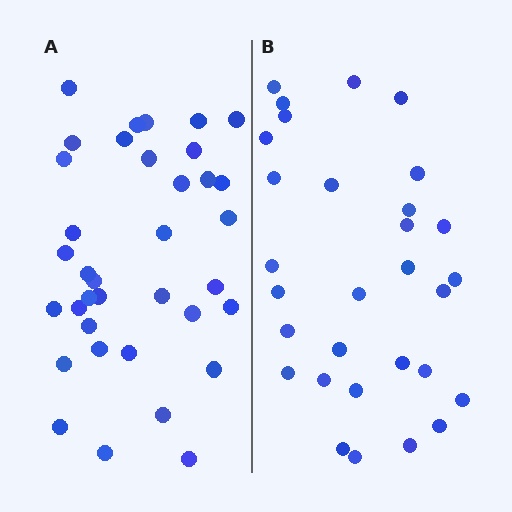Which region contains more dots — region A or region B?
Region A (the left region) has more dots.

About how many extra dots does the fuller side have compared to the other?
Region A has about 6 more dots than region B.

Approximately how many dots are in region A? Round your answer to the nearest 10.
About 40 dots. (The exact count is 36, which rounds to 40.)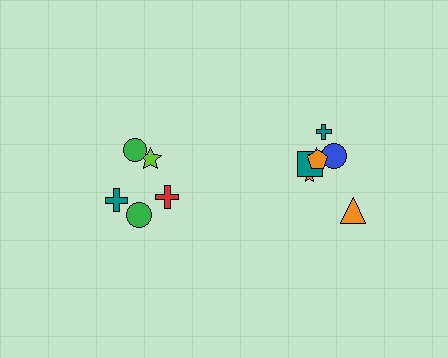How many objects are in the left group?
There are 5 objects.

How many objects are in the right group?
There are 7 objects.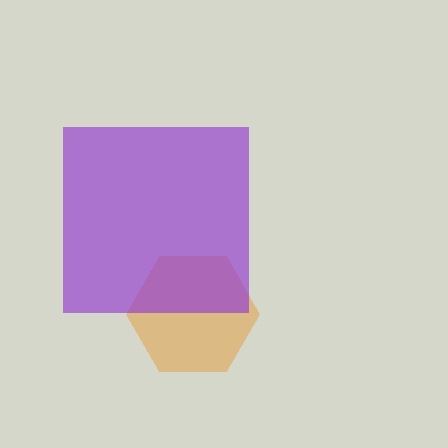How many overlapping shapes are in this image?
There are 2 overlapping shapes in the image.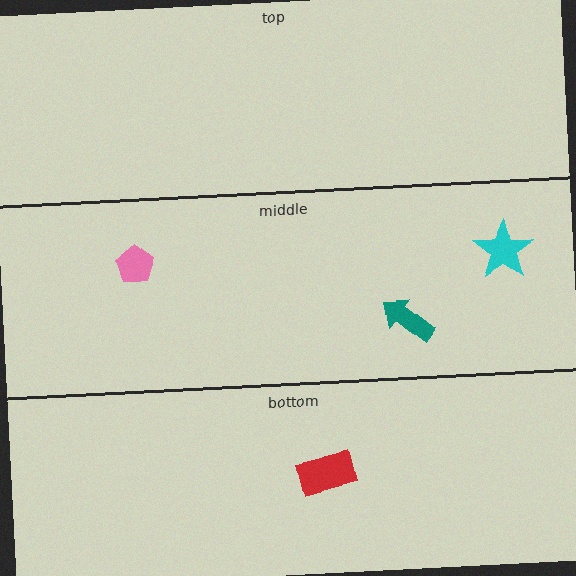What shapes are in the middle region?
The teal arrow, the cyan star, the pink pentagon.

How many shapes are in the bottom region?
1.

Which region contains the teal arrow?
The middle region.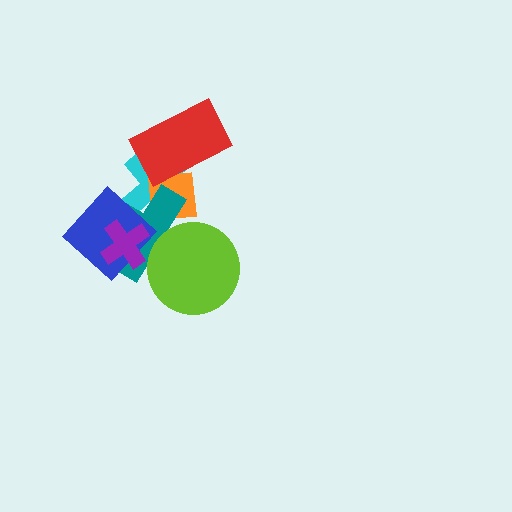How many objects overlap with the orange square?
3 objects overlap with the orange square.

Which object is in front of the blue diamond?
The purple cross is in front of the blue diamond.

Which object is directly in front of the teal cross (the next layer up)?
The lime circle is directly in front of the teal cross.